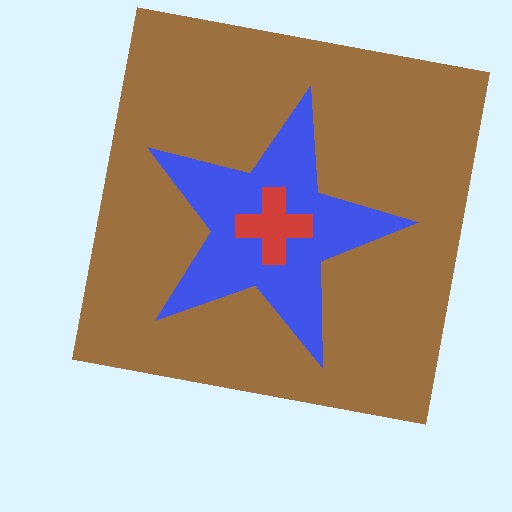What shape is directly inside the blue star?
The red cross.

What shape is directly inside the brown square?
The blue star.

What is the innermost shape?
The red cross.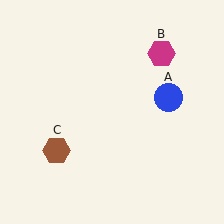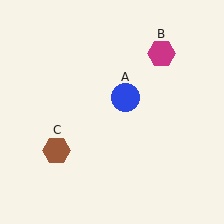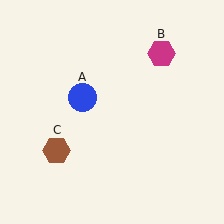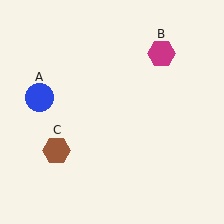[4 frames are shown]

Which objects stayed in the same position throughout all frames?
Magenta hexagon (object B) and brown hexagon (object C) remained stationary.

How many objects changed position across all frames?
1 object changed position: blue circle (object A).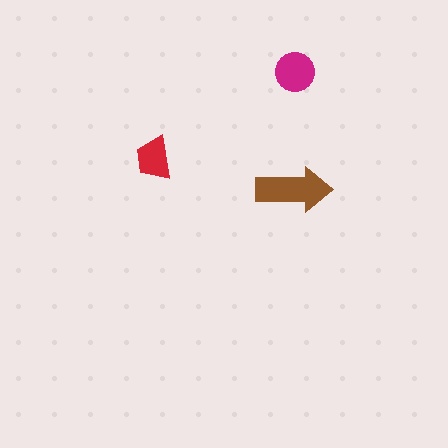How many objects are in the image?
There are 3 objects in the image.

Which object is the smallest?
The red trapezoid.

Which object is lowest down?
The brown arrow is bottommost.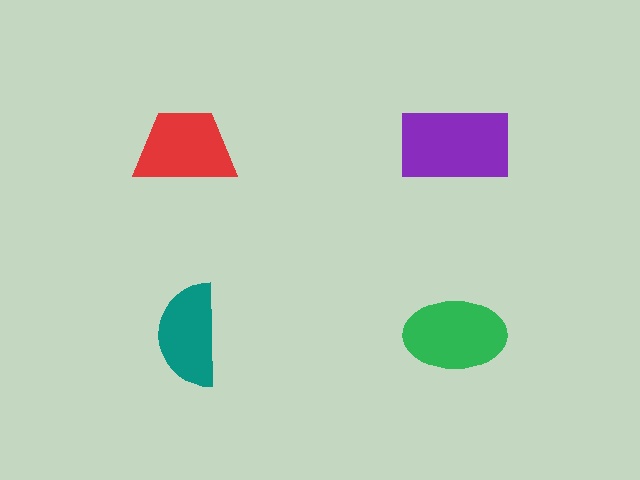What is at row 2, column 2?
A green ellipse.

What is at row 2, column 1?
A teal semicircle.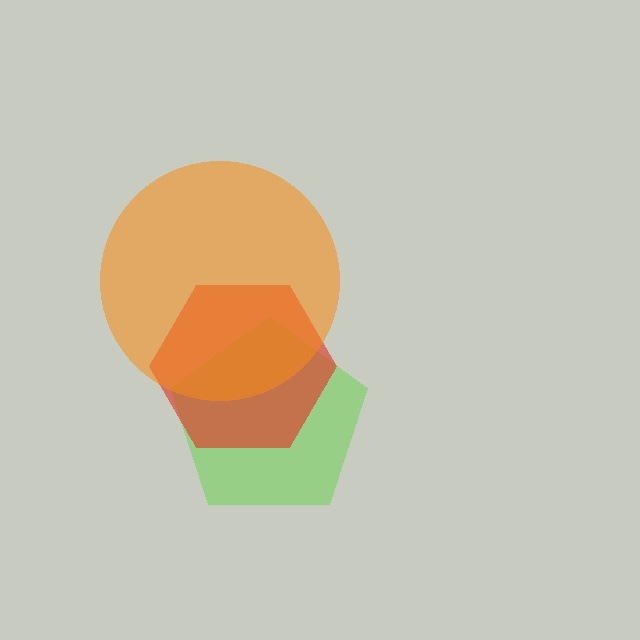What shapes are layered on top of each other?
The layered shapes are: a lime pentagon, a red hexagon, an orange circle.